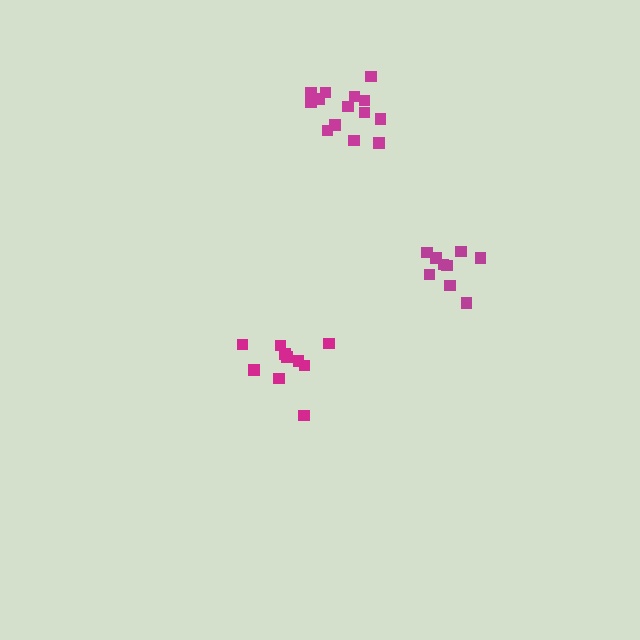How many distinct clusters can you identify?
There are 3 distinct clusters.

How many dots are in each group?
Group 1: 10 dots, Group 2: 14 dots, Group 3: 10 dots (34 total).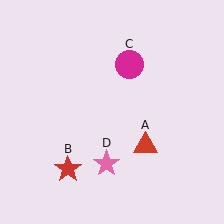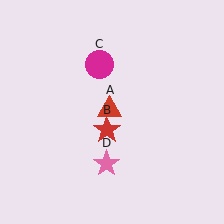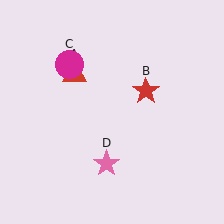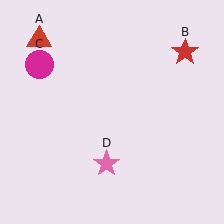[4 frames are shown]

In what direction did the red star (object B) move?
The red star (object B) moved up and to the right.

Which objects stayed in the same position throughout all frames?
Pink star (object D) remained stationary.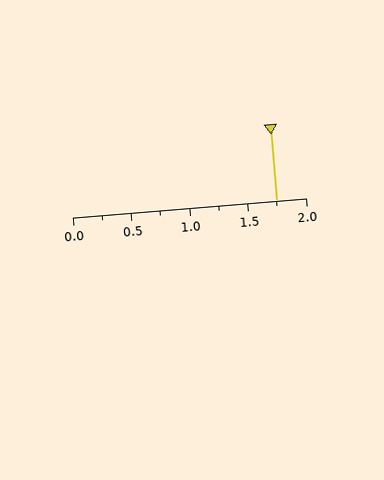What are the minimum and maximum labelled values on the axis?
The axis runs from 0.0 to 2.0.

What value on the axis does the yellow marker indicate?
The marker indicates approximately 1.75.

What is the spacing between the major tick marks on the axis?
The major ticks are spaced 0.5 apart.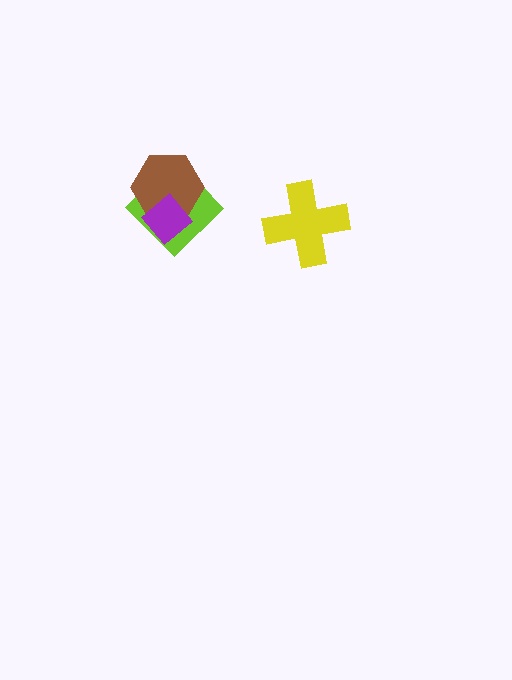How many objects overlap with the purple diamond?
2 objects overlap with the purple diamond.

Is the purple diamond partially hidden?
No, no other shape covers it.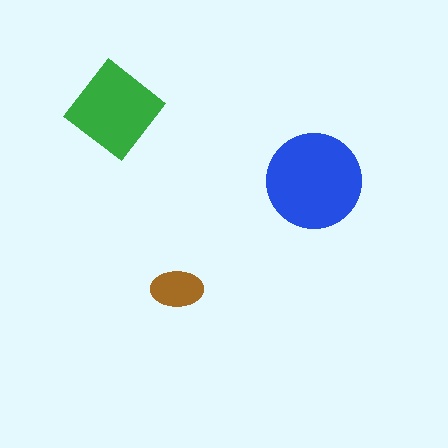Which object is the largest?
The blue circle.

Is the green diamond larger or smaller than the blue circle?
Smaller.